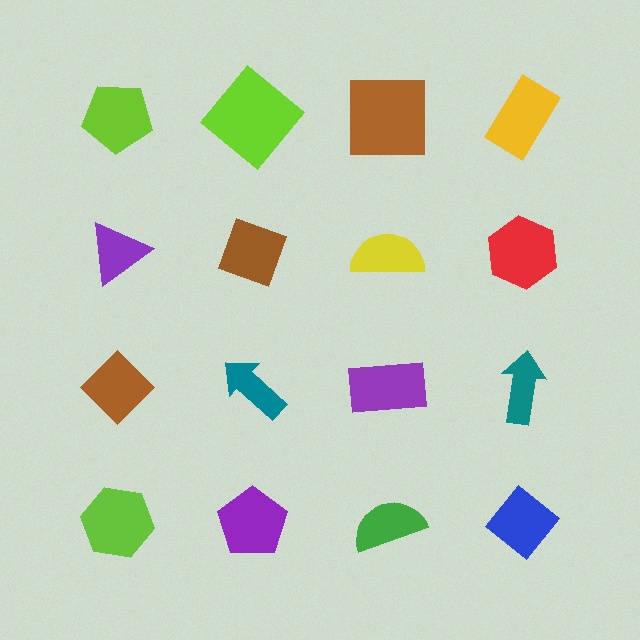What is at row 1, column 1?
A lime pentagon.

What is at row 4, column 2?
A purple pentagon.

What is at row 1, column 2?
A lime diamond.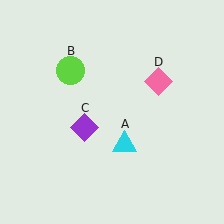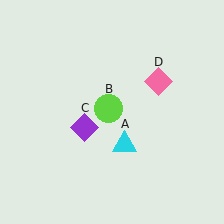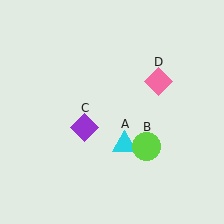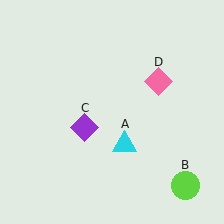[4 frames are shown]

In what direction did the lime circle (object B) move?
The lime circle (object B) moved down and to the right.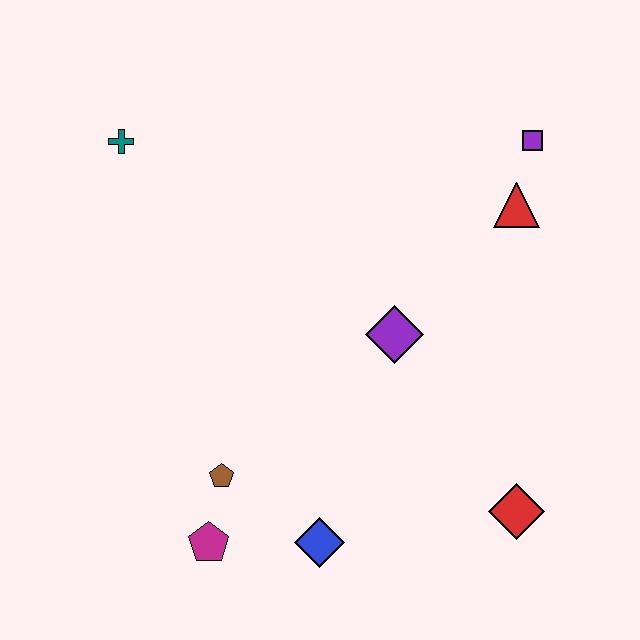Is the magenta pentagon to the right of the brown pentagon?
No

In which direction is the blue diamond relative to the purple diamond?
The blue diamond is below the purple diamond.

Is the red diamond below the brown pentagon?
Yes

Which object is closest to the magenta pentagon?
The brown pentagon is closest to the magenta pentagon.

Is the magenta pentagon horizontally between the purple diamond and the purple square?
No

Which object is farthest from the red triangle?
The magenta pentagon is farthest from the red triangle.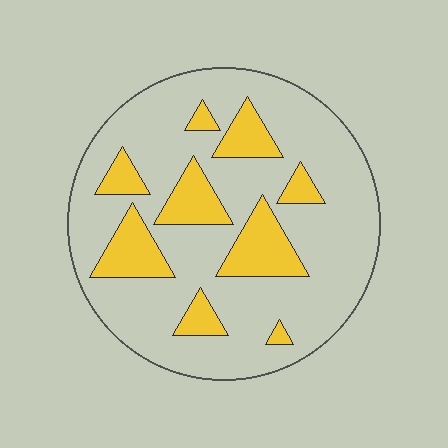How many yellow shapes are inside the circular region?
9.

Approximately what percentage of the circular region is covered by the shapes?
Approximately 25%.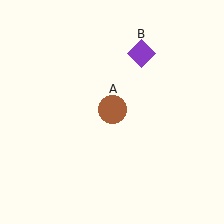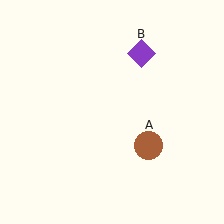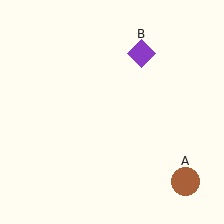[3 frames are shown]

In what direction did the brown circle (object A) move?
The brown circle (object A) moved down and to the right.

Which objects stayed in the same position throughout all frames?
Purple diamond (object B) remained stationary.